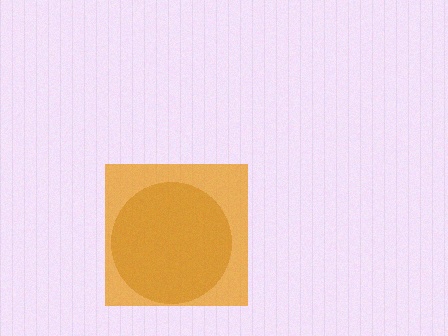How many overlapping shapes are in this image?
There are 2 overlapping shapes in the image.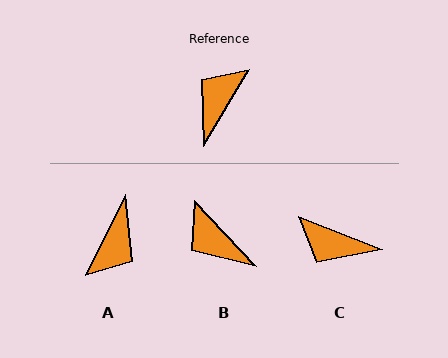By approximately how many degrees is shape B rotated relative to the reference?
Approximately 75 degrees counter-clockwise.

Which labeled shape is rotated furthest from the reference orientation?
A, about 175 degrees away.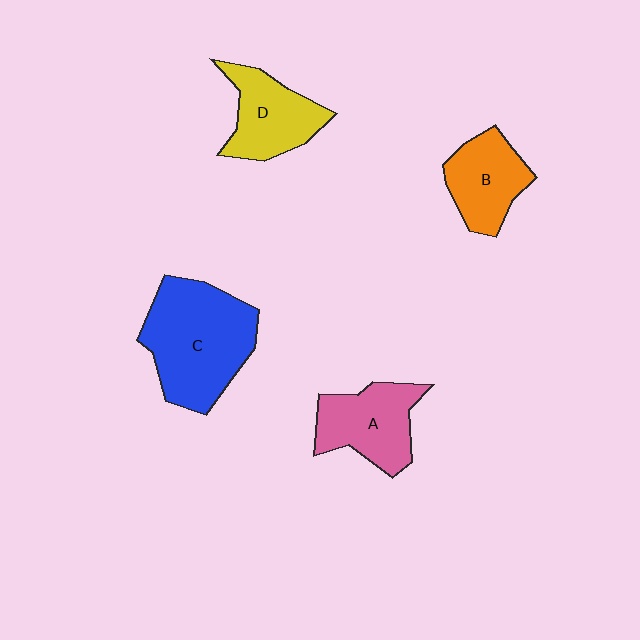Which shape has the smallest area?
Shape B (orange).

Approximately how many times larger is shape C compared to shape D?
Approximately 1.7 times.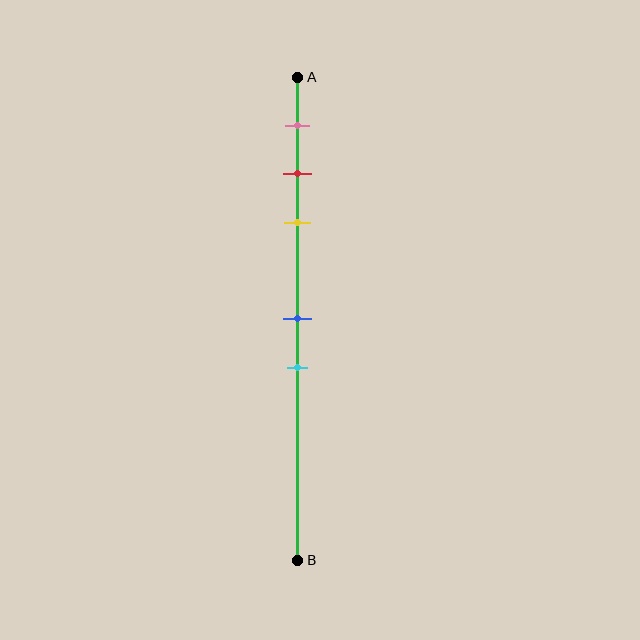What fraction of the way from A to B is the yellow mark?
The yellow mark is approximately 30% (0.3) of the way from A to B.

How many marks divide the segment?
There are 5 marks dividing the segment.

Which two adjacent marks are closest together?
The red and yellow marks are the closest adjacent pair.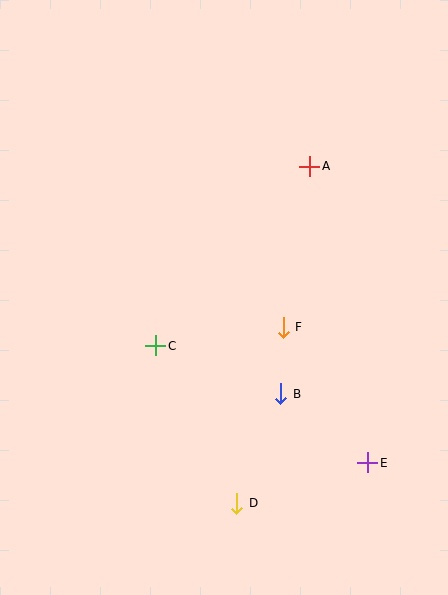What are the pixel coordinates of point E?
Point E is at (368, 463).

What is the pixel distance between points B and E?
The distance between B and E is 111 pixels.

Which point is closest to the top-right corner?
Point A is closest to the top-right corner.